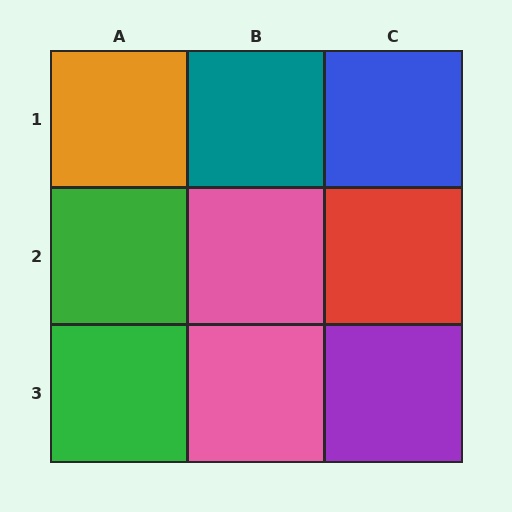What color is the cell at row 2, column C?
Red.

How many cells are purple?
1 cell is purple.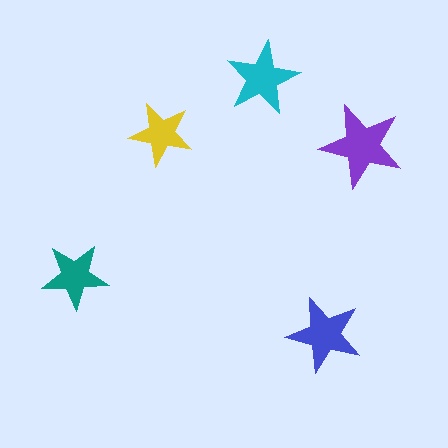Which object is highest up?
The cyan star is topmost.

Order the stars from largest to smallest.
the purple one, the blue one, the cyan one, the teal one, the yellow one.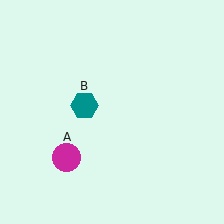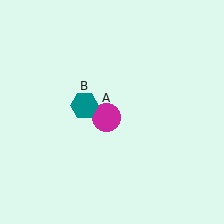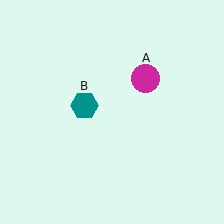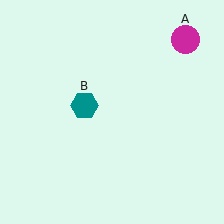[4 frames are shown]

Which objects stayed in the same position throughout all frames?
Teal hexagon (object B) remained stationary.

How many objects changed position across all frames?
1 object changed position: magenta circle (object A).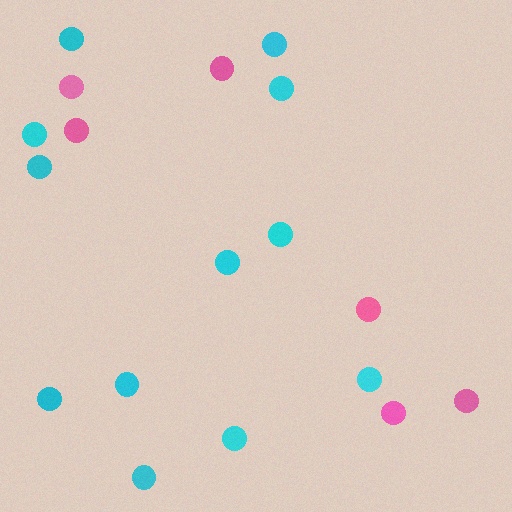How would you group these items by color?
There are 2 groups: one group of cyan circles (12) and one group of pink circles (6).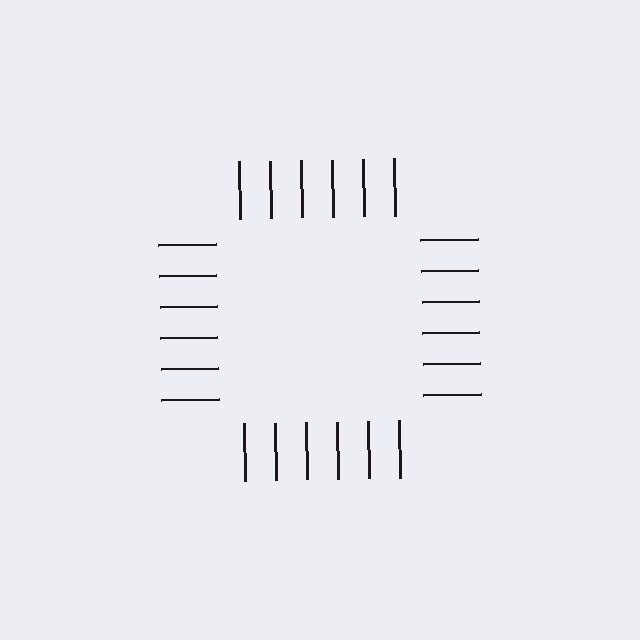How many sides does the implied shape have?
4 sides — the line-ends trace a square.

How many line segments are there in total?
24 — 6 along each of the 4 edges.